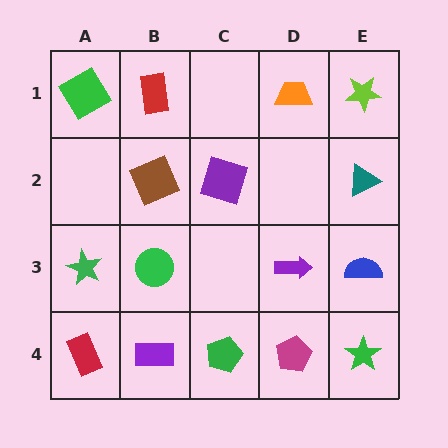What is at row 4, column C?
A green pentagon.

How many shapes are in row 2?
3 shapes.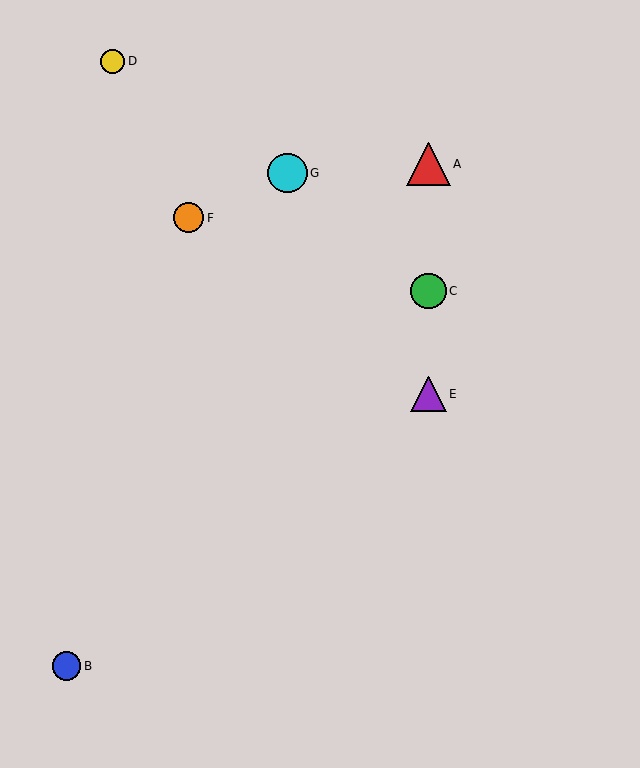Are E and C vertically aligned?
Yes, both are at x≈428.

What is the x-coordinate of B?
Object B is at x≈66.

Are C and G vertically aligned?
No, C is at x≈428 and G is at x≈288.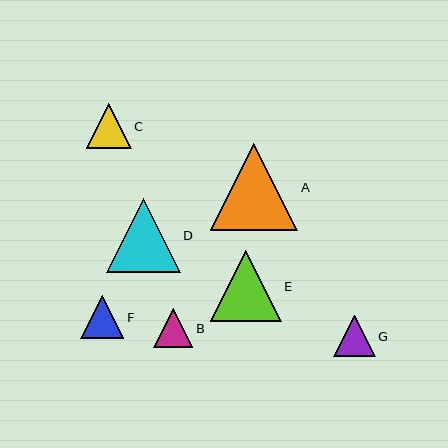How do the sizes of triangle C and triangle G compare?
Triangle C and triangle G are approximately the same size.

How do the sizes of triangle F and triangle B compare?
Triangle F and triangle B are approximately the same size.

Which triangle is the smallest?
Triangle B is the smallest with a size of approximately 39 pixels.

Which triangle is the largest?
Triangle A is the largest with a size of approximately 87 pixels.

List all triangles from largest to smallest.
From largest to smallest: A, D, E, C, F, G, B.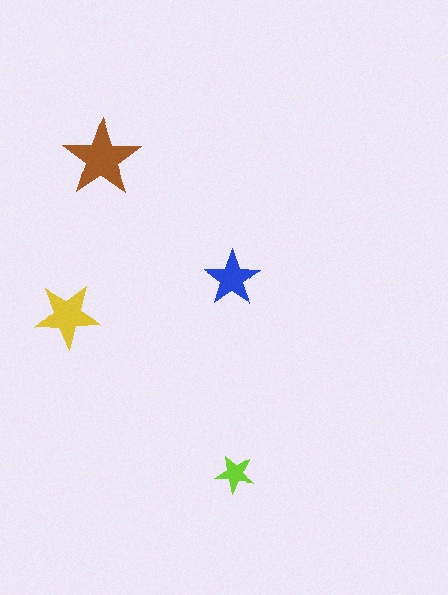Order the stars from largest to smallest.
the brown one, the yellow one, the blue one, the lime one.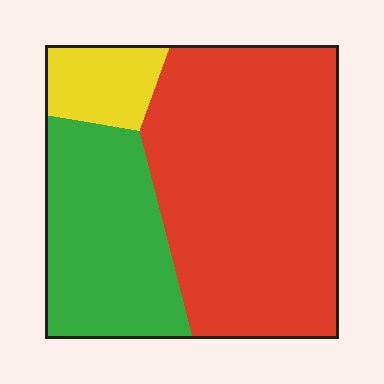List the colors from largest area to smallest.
From largest to smallest: red, green, yellow.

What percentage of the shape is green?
Green covers 30% of the shape.